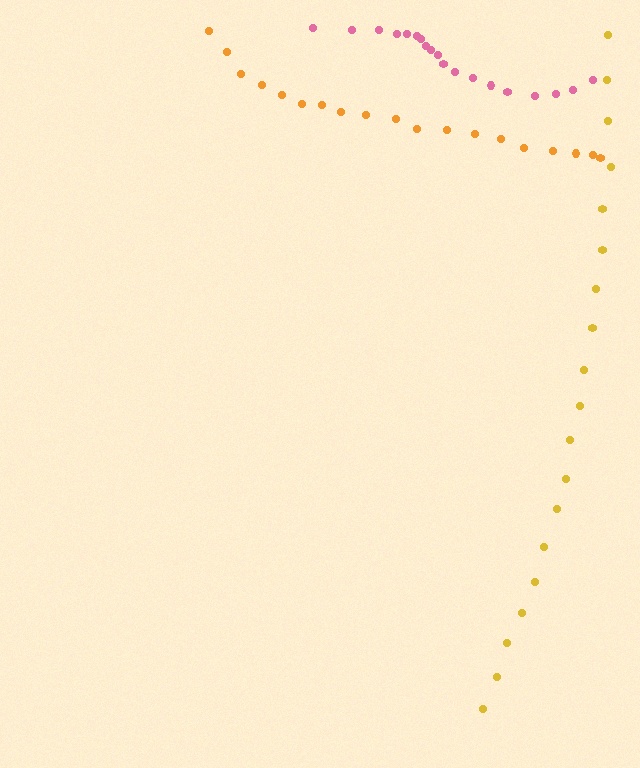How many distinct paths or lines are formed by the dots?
There are 3 distinct paths.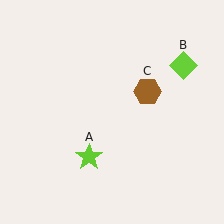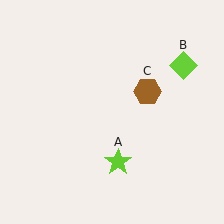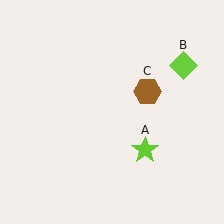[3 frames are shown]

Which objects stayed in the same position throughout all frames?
Lime diamond (object B) and brown hexagon (object C) remained stationary.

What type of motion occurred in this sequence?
The lime star (object A) rotated counterclockwise around the center of the scene.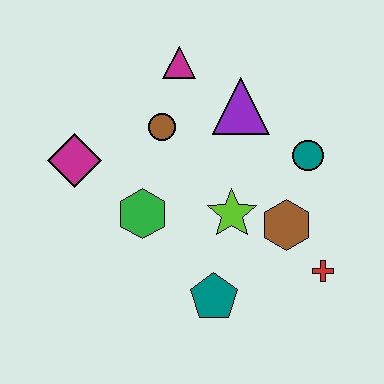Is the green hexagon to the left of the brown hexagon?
Yes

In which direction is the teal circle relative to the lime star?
The teal circle is to the right of the lime star.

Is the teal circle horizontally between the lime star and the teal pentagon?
No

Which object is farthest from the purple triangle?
The teal pentagon is farthest from the purple triangle.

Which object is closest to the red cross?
The brown hexagon is closest to the red cross.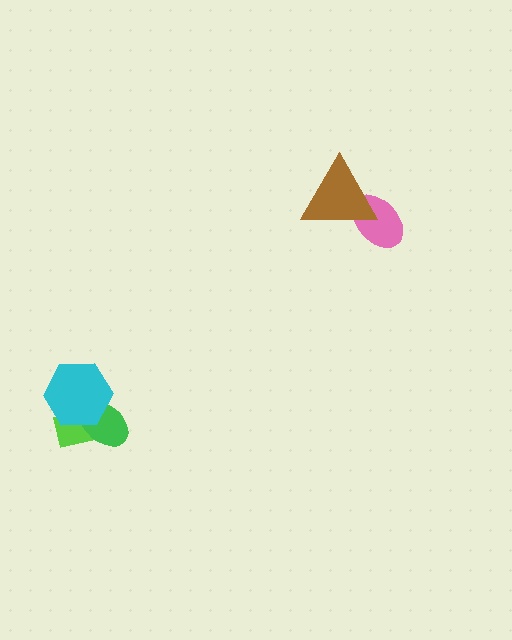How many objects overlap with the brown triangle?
1 object overlaps with the brown triangle.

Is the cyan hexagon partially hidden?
No, no other shape covers it.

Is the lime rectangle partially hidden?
Yes, it is partially covered by another shape.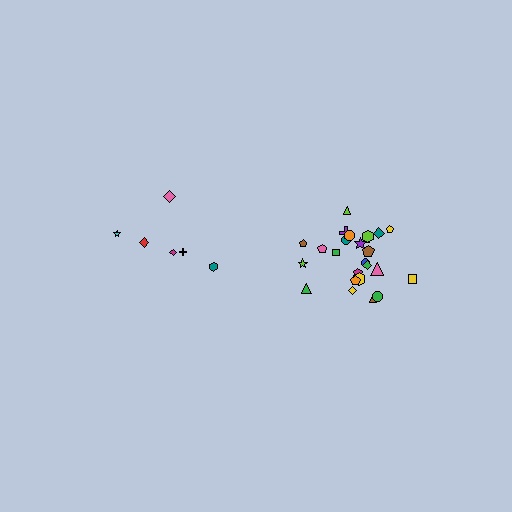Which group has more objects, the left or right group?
The right group.